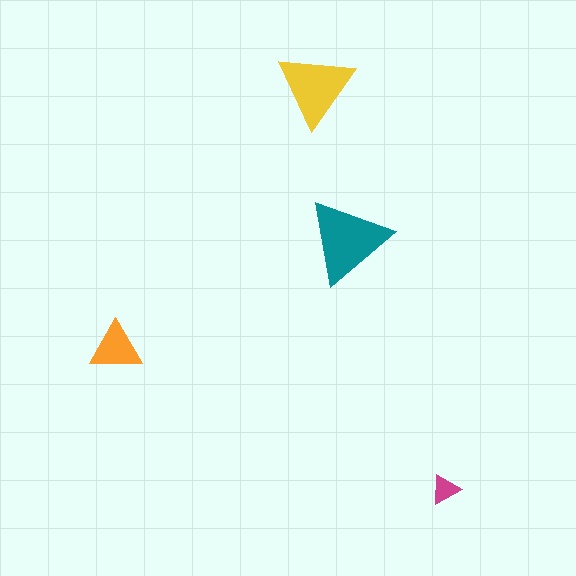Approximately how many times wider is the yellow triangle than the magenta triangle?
About 2.5 times wider.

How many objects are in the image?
There are 4 objects in the image.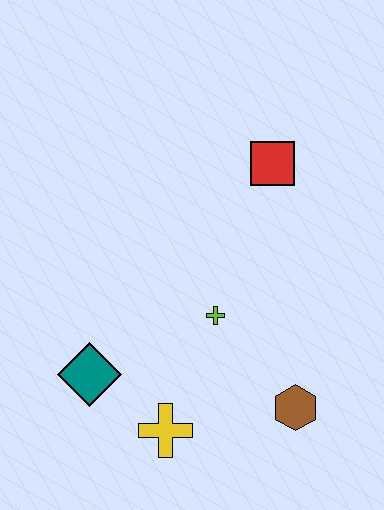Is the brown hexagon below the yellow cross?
No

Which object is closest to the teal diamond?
The yellow cross is closest to the teal diamond.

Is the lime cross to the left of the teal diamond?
No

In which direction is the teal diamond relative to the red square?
The teal diamond is below the red square.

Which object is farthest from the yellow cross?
The red square is farthest from the yellow cross.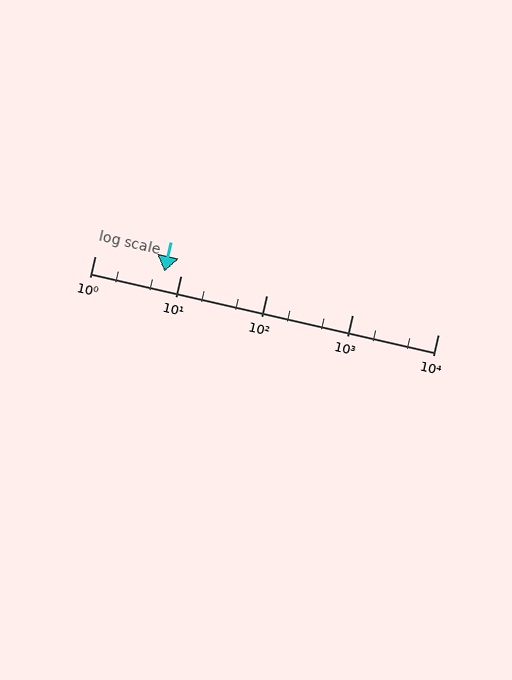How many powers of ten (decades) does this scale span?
The scale spans 4 decades, from 1 to 10000.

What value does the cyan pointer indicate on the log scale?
The pointer indicates approximately 6.5.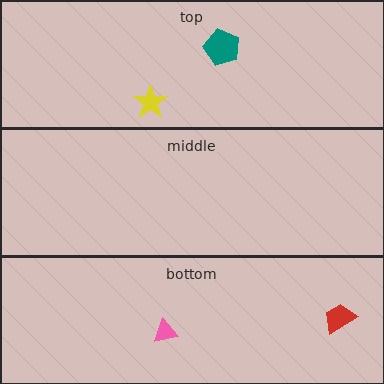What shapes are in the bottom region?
The red trapezoid, the pink triangle.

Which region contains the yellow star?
The top region.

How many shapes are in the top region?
2.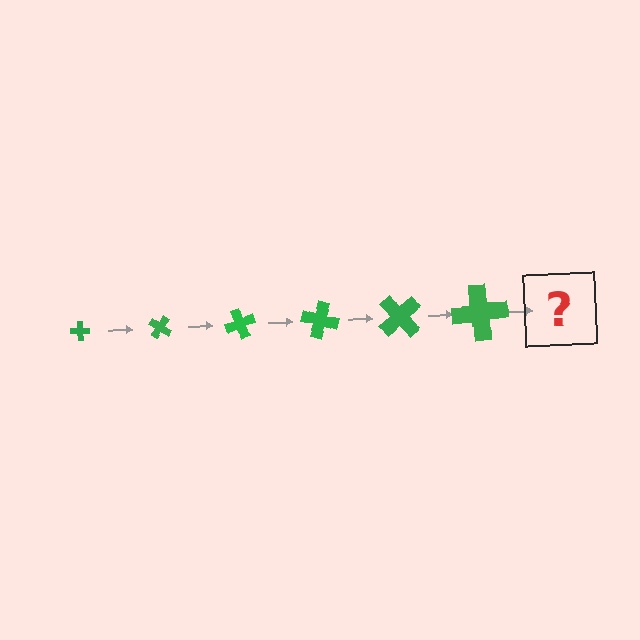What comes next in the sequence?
The next element should be a cross, larger than the previous one and rotated 210 degrees from the start.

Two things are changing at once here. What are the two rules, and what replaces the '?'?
The two rules are that the cross grows larger each step and it rotates 35 degrees each step. The '?' should be a cross, larger than the previous one and rotated 210 degrees from the start.